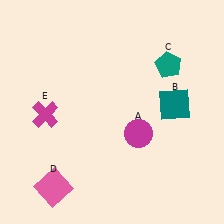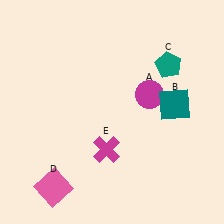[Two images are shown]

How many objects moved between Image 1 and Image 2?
2 objects moved between the two images.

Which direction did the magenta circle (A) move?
The magenta circle (A) moved up.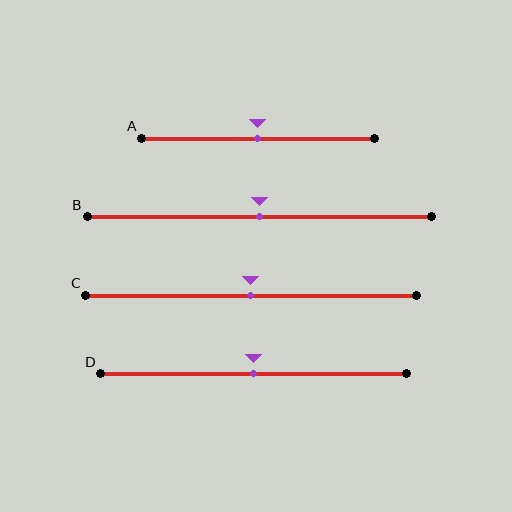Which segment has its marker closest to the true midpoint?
Segment A has its marker closest to the true midpoint.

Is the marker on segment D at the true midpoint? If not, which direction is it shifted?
Yes, the marker on segment D is at the true midpoint.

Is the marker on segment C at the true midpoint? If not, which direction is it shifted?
Yes, the marker on segment C is at the true midpoint.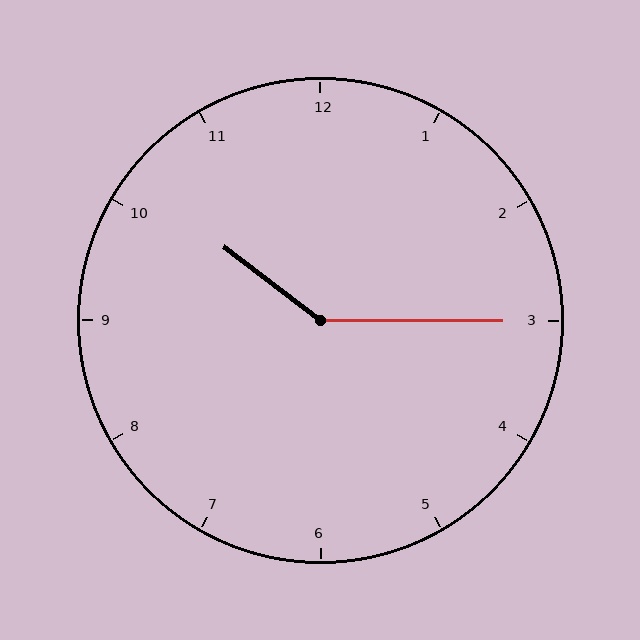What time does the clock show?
10:15.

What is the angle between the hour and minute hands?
Approximately 142 degrees.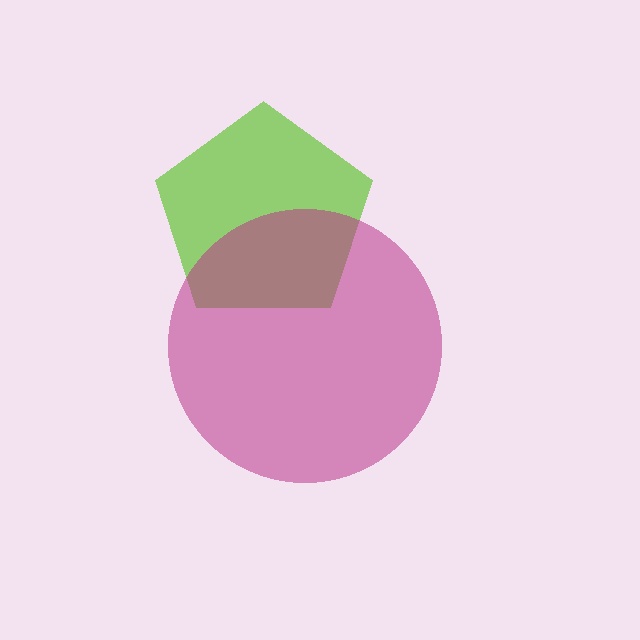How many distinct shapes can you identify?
There are 2 distinct shapes: a lime pentagon, a magenta circle.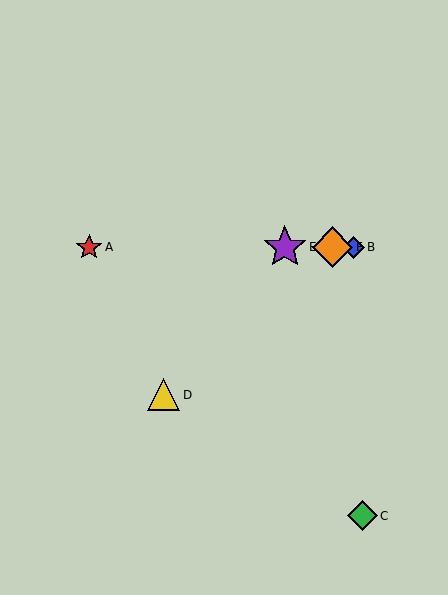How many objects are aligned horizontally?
4 objects (A, B, E, F) are aligned horizontally.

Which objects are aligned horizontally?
Objects A, B, E, F are aligned horizontally.